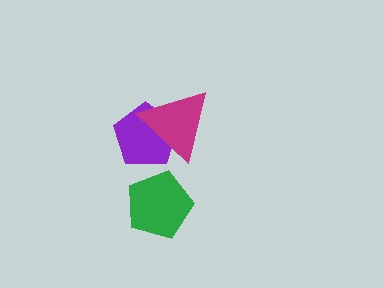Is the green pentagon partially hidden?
No, no other shape covers it.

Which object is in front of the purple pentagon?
The magenta triangle is in front of the purple pentagon.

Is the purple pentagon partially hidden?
Yes, it is partially covered by another shape.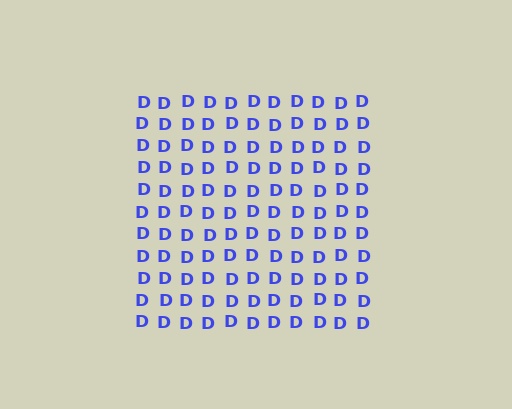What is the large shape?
The large shape is a square.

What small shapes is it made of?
It is made of small letter D's.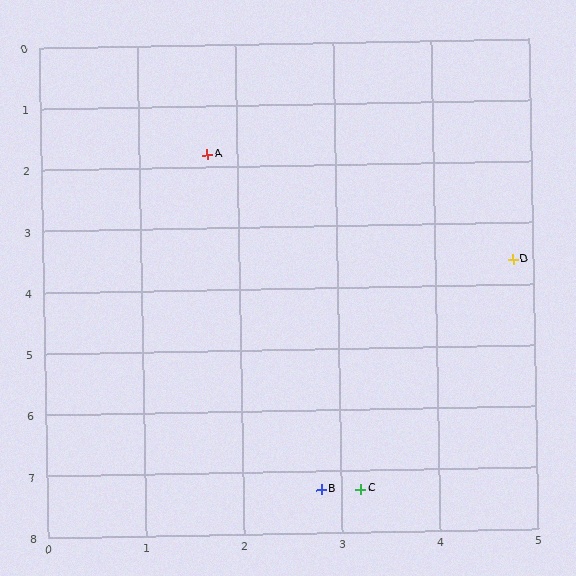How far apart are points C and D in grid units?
Points C and D are about 4.0 grid units apart.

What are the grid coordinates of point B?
Point B is at approximately (2.8, 7.3).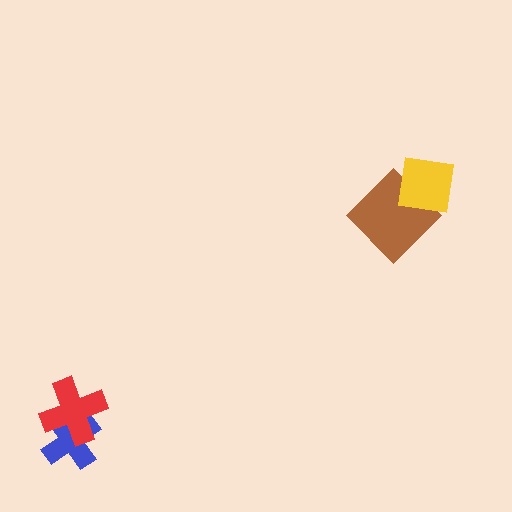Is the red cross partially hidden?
No, no other shape covers it.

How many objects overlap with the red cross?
1 object overlaps with the red cross.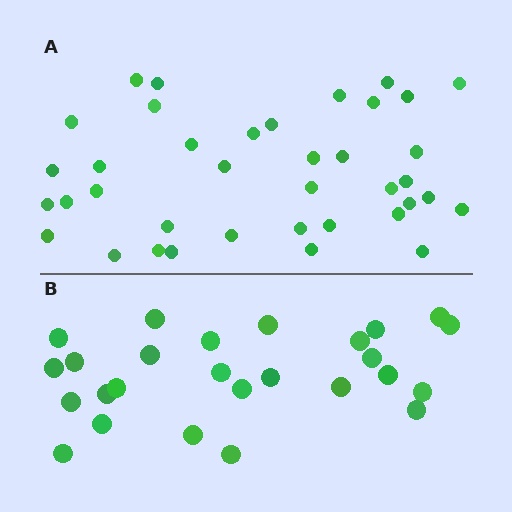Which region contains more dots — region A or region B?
Region A (the top region) has more dots.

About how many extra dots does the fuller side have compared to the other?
Region A has roughly 12 or so more dots than region B.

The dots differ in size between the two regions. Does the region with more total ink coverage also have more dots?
No. Region B has more total ink coverage because its dots are larger, but region A actually contains more individual dots. Total area can be misleading — the number of items is what matters here.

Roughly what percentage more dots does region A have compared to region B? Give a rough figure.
About 45% more.